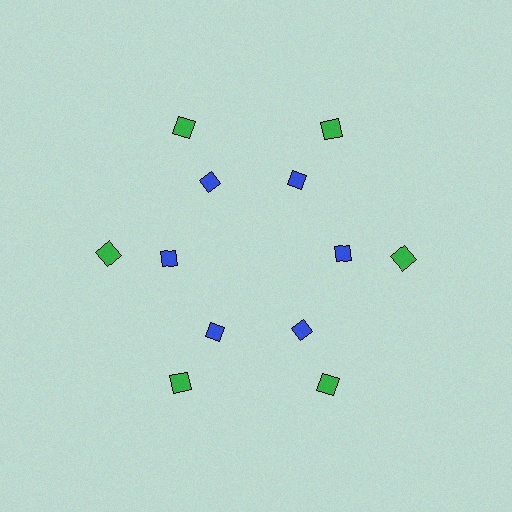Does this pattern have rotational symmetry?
Yes, this pattern has 6-fold rotational symmetry. It looks the same after rotating 60 degrees around the center.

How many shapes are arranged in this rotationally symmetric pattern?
There are 12 shapes, arranged in 6 groups of 2.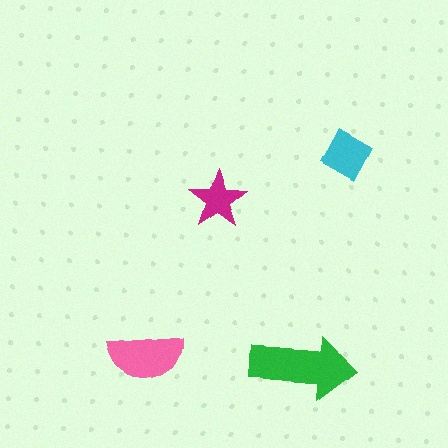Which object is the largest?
The green arrow.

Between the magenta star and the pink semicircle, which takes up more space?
The pink semicircle.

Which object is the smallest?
The magenta star.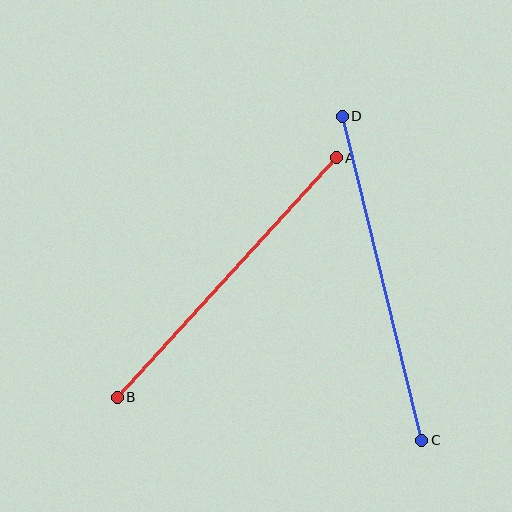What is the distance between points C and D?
The distance is approximately 334 pixels.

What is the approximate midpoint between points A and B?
The midpoint is at approximately (227, 278) pixels.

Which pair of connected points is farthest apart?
Points C and D are farthest apart.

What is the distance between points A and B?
The distance is approximately 325 pixels.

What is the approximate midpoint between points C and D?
The midpoint is at approximately (382, 278) pixels.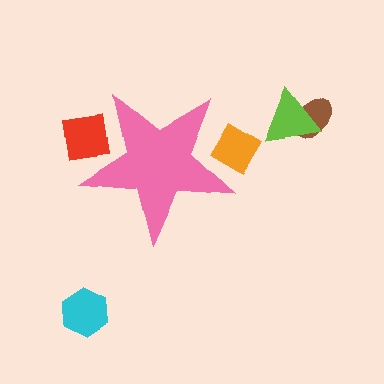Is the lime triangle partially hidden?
No, the lime triangle is fully visible.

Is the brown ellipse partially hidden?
No, the brown ellipse is fully visible.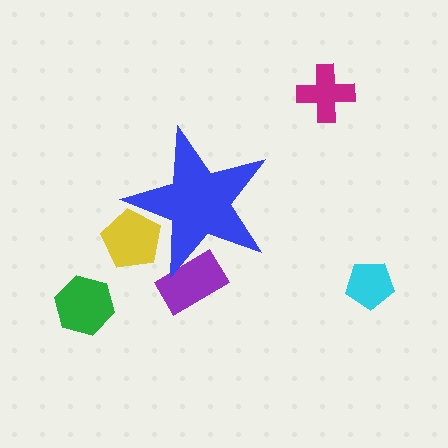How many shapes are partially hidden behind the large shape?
2 shapes are partially hidden.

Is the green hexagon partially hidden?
No, the green hexagon is fully visible.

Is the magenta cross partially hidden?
No, the magenta cross is fully visible.